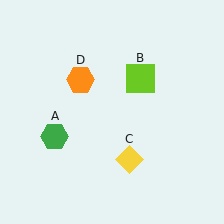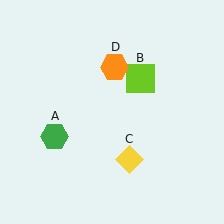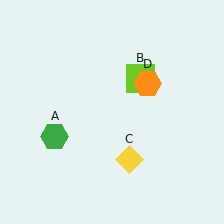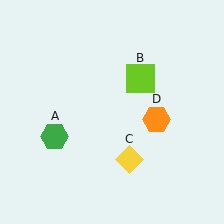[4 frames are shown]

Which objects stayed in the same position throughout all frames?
Green hexagon (object A) and lime square (object B) and yellow diamond (object C) remained stationary.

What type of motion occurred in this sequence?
The orange hexagon (object D) rotated clockwise around the center of the scene.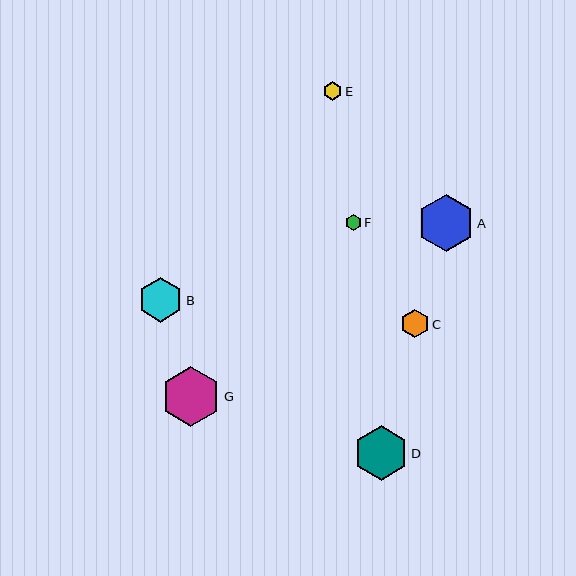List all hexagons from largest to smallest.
From largest to smallest: G, A, D, B, C, E, F.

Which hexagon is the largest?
Hexagon G is the largest with a size of approximately 60 pixels.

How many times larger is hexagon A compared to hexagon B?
Hexagon A is approximately 1.3 times the size of hexagon B.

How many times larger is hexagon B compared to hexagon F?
Hexagon B is approximately 2.9 times the size of hexagon F.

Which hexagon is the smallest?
Hexagon F is the smallest with a size of approximately 16 pixels.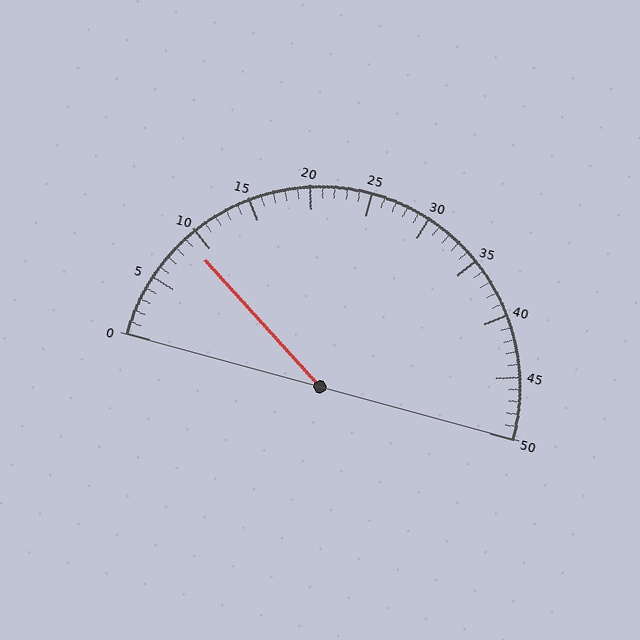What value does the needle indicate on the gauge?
The needle indicates approximately 9.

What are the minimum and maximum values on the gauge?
The gauge ranges from 0 to 50.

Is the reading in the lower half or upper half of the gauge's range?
The reading is in the lower half of the range (0 to 50).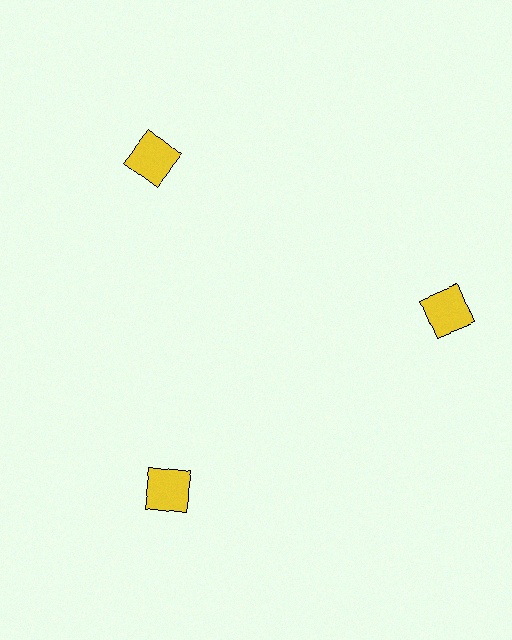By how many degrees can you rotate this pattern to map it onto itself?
The pattern maps onto itself every 120 degrees of rotation.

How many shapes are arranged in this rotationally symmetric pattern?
There are 3 shapes, arranged in 3 groups of 1.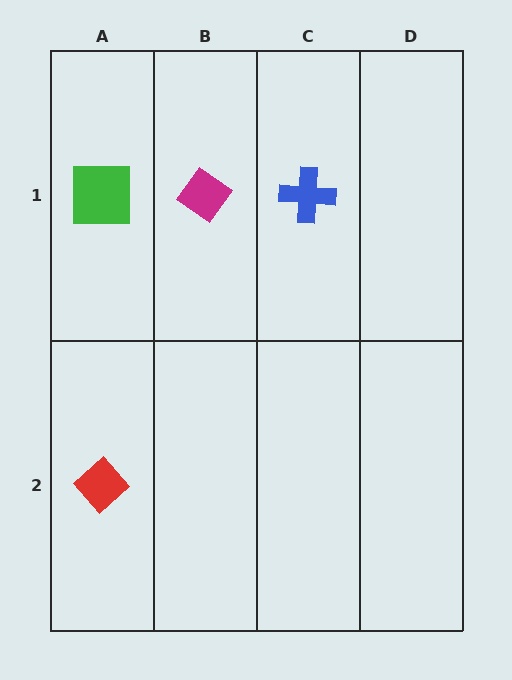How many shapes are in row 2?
1 shape.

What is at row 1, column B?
A magenta diamond.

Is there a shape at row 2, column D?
No, that cell is empty.